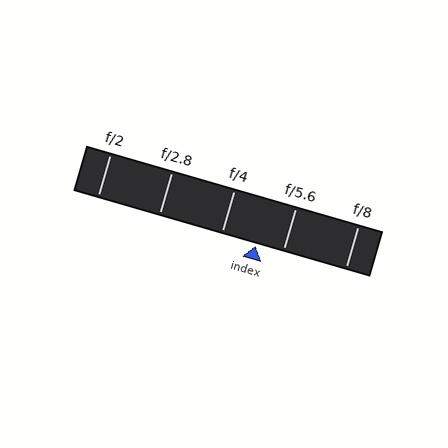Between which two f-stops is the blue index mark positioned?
The index mark is between f/4 and f/5.6.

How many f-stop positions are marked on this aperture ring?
There are 5 f-stop positions marked.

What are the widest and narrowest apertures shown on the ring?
The widest aperture shown is f/2 and the narrowest is f/8.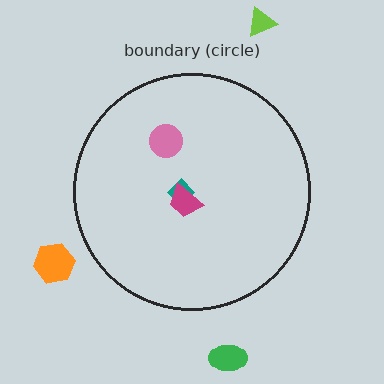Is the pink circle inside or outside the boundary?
Inside.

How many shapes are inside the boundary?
3 inside, 3 outside.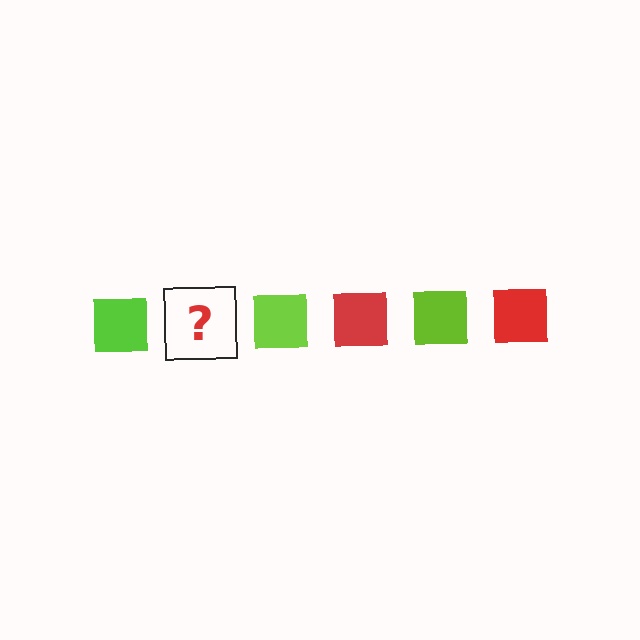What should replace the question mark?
The question mark should be replaced with a red square.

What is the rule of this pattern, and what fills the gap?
The rule is that the pattern cycles through lime, red squares. The gap should be filled with a red square.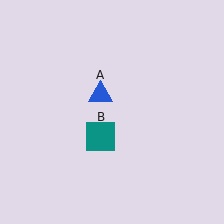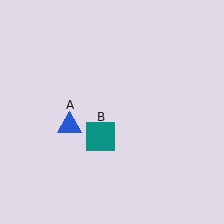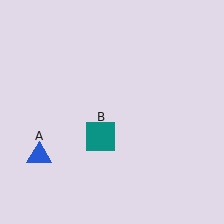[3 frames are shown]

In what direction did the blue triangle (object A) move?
The blue triangle (object A) moved down and to the left.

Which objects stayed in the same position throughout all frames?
Teal square (object B) remained stationary.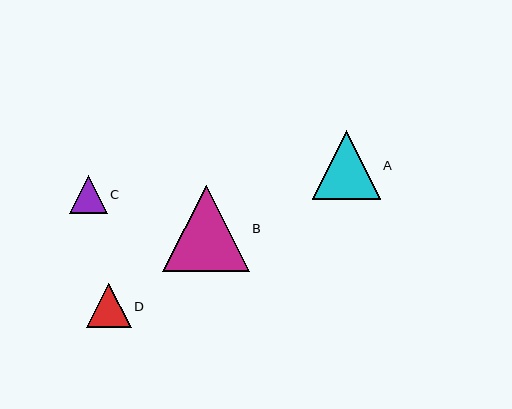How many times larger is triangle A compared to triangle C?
Triangle A is approximately 1.8 times the size of triangle C.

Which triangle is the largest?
Triangle B is the largest with a size of approximately 86 pixels.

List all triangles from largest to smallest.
From largest to smallest: B, A, D, C.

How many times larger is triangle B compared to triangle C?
Triangle B is approximately 2.3 times the size of triangle C.